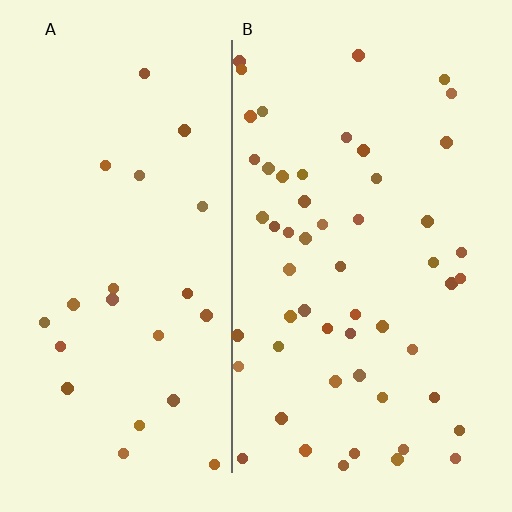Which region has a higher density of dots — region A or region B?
B (the right).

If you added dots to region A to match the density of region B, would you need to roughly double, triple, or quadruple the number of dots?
Approximately double.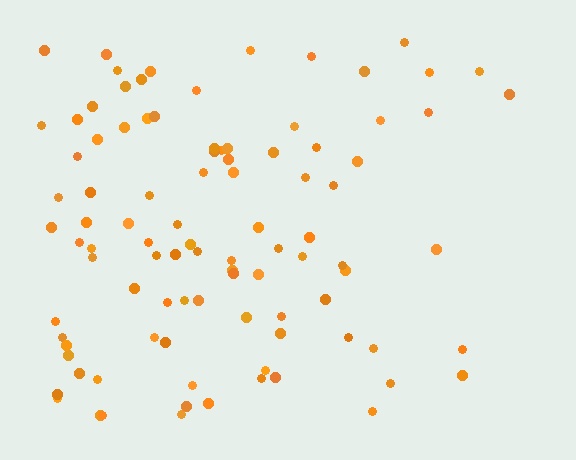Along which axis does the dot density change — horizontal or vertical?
Horizontal.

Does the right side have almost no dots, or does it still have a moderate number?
Still a moderate number, just noticeably fewer than the left.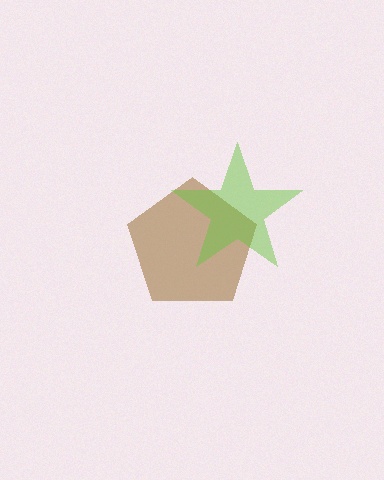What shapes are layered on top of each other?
The layered shapes are: a brown pentagon, a lime star.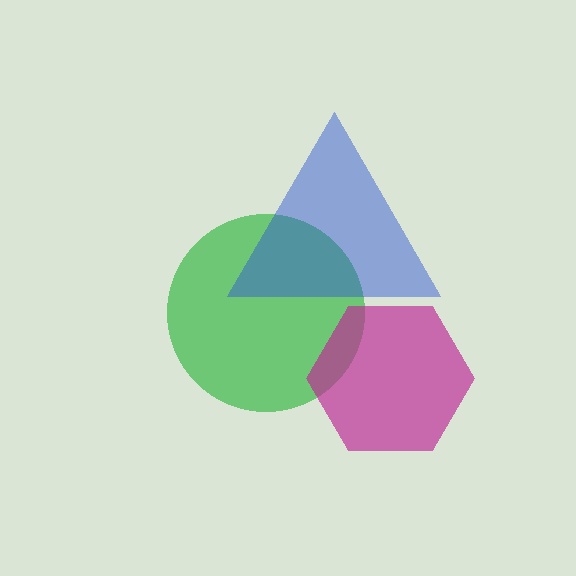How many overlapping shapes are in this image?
There are 3 overlapping shapes in the image.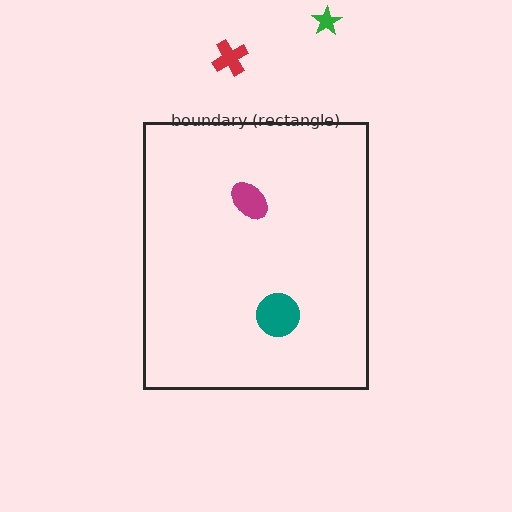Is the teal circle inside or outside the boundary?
Inside.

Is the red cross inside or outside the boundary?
Outside.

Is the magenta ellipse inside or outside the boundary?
Inside.